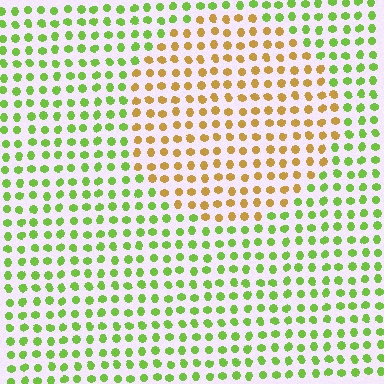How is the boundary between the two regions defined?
The boundary is defined purely by a slight shift in hue (about 57 degrees). Spacing, size, and orientation are identical on both sides.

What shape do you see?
I see a circle.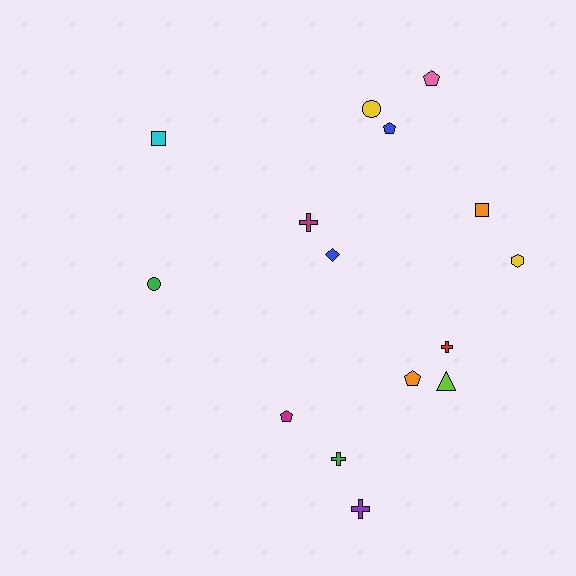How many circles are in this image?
There are 2 circles.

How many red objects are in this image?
There is 1 red object.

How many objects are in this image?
There are 15 objects.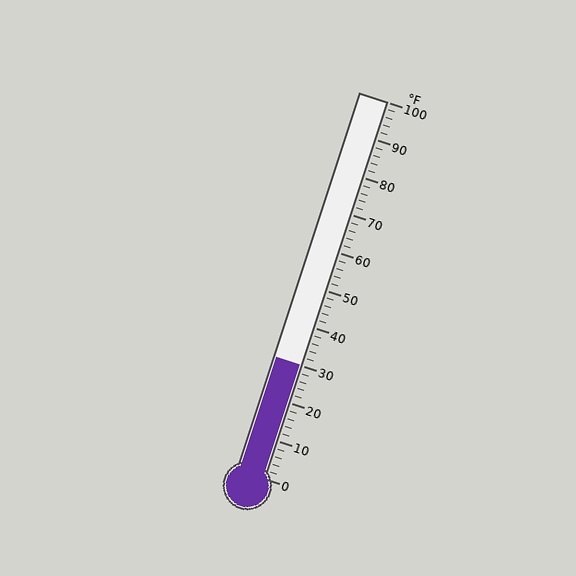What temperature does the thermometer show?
The thermometer shows approximately 30°F.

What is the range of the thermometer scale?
The thermometer scale ranges from 0°F to 100°F.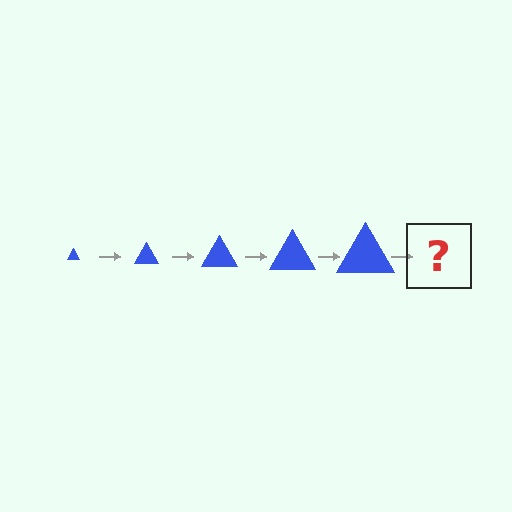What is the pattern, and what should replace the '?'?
The pattern is that the triangle gets progressively larger each step. The '?' should be a blue triangle, larger than the previous one.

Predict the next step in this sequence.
The next step is a blue triangle, larger than the previous one.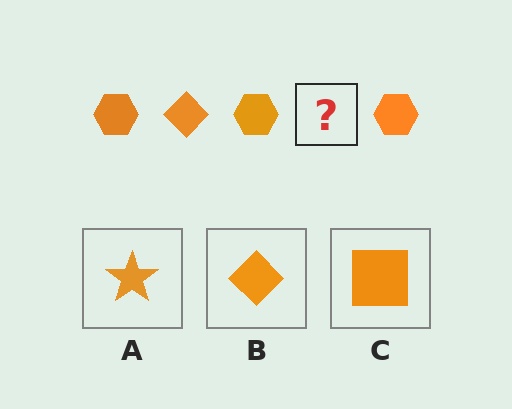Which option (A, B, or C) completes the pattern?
B.